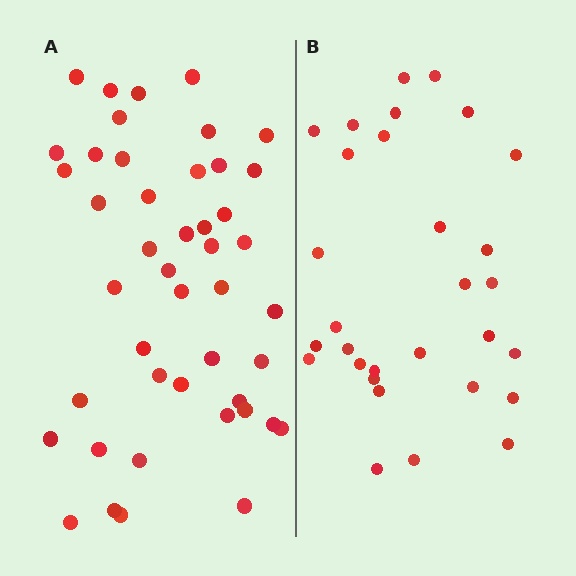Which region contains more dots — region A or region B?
Region A (the left region) has more dots.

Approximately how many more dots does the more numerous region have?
Region A has approximately 15 more dots than region B.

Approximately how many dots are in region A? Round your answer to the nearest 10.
About 40 dots. (The exact count is 45, which rounds to 40.)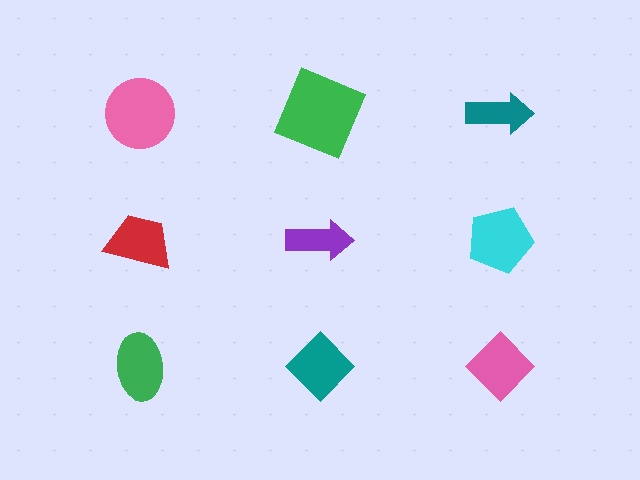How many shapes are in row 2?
3 shapes.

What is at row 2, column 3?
A cyan pentagon.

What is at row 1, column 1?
A pink circle.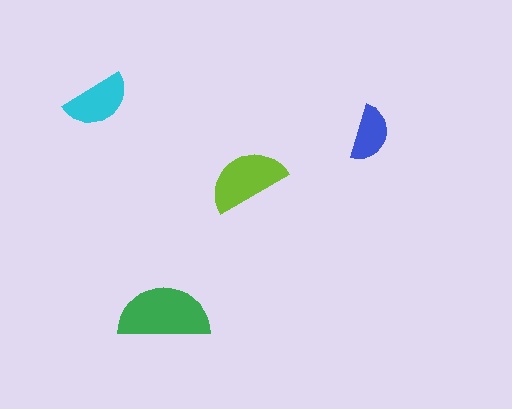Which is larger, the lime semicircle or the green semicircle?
The green one.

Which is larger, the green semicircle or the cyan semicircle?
The green one.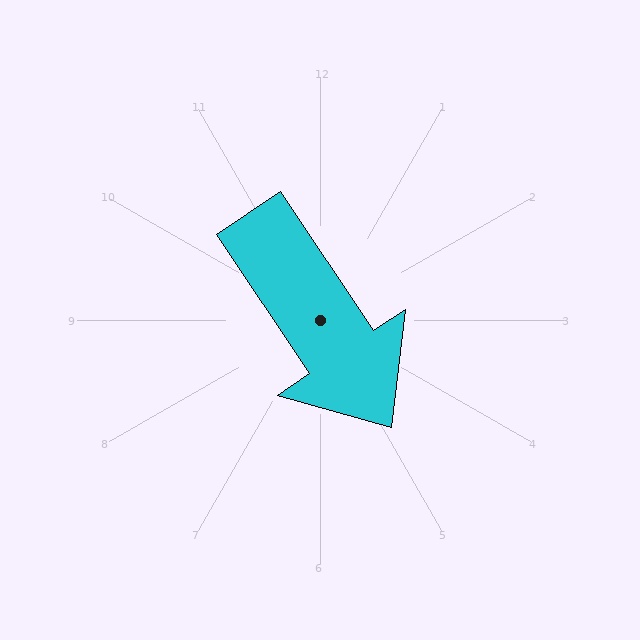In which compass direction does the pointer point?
Southeast.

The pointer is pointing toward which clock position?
Roughly 5 o'clock.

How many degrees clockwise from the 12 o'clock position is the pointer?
Approximately 146 degrees.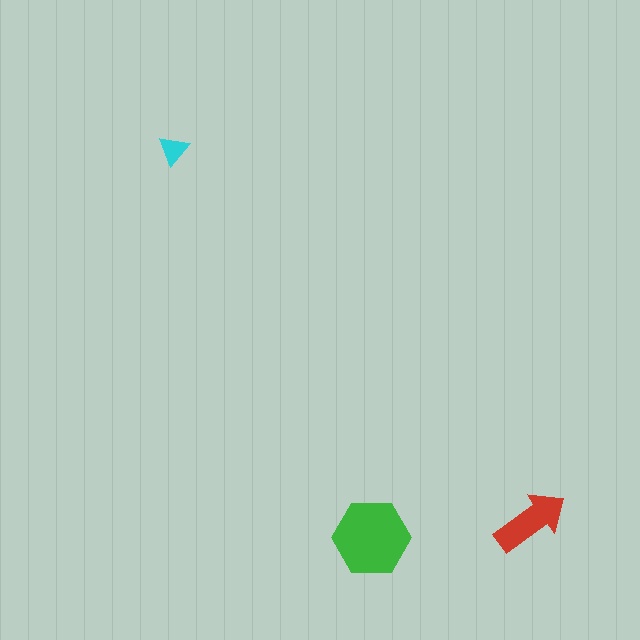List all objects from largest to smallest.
The green hexagon, the red arrow, the cyan triangle.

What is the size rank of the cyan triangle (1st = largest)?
3rd.